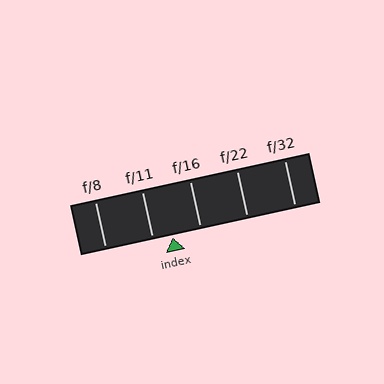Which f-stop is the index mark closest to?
The index mark is closest to f/11.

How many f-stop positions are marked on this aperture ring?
There are 5 f-stop positions marked.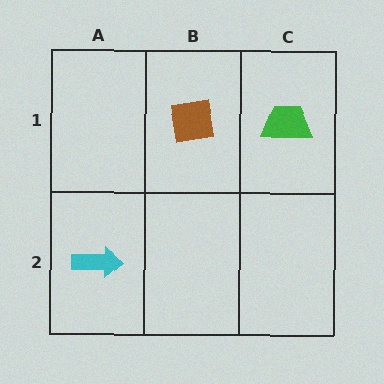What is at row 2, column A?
A cyan arrow.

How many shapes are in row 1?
2 shapes.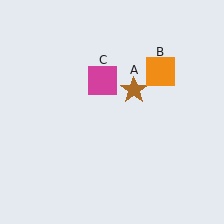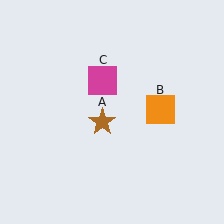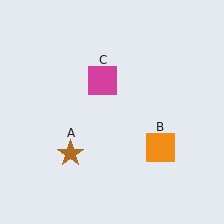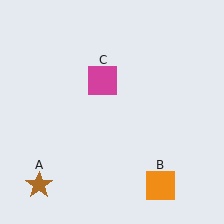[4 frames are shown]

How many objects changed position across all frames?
2 objects changed position: brown star (object A), orange square (object B).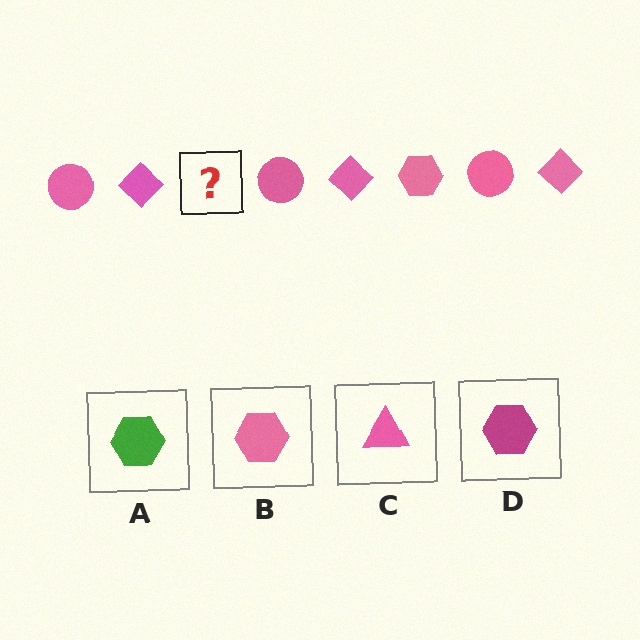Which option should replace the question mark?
Option B.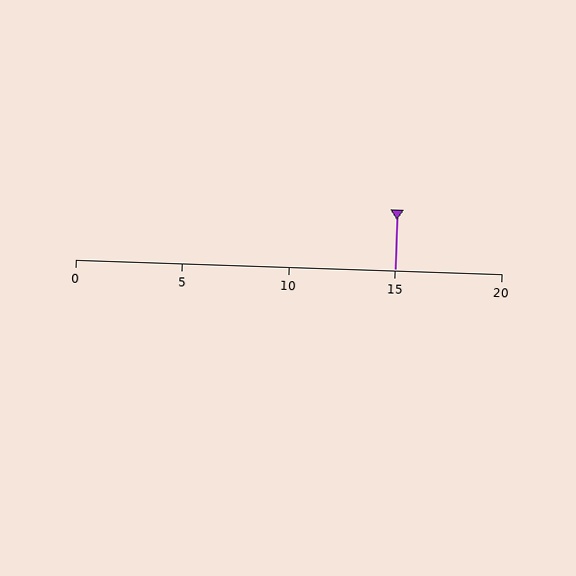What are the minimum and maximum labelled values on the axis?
The axis runs from 0 to 20.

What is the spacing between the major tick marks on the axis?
The major ticks are spaced 5 apart.